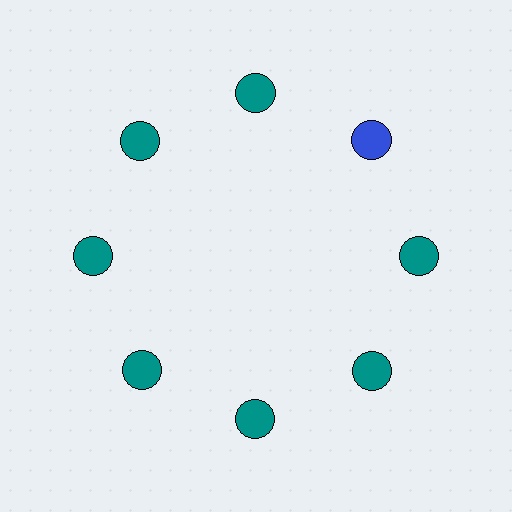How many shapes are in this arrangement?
There are 8 shapes arranged in a ring pattern.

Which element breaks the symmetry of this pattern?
The blue circle at roughly the 2 o'clock position breaks the symmetry. All other shapes are teal circles.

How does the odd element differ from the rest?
It has a different color: blue instead of teal.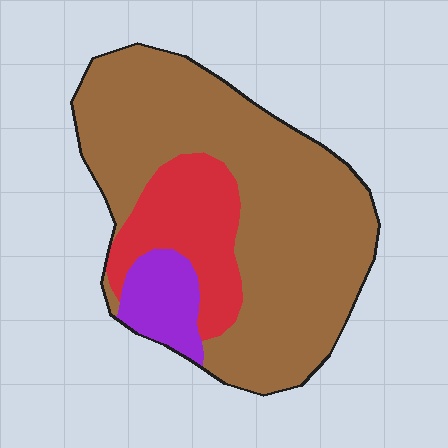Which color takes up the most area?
Brown, at roughly 70%.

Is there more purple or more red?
Red.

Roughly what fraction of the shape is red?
Red takes up about one fifth (1/5) of the shape.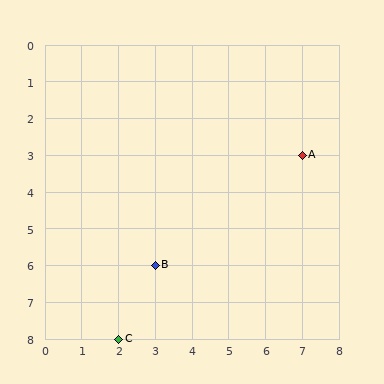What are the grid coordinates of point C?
Point C is at grid coordinates (2, 8).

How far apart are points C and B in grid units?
Points C and B are 1 column and 2 rows apart (about 2.2 grid units diagonally).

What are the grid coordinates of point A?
Point A is at grid coordinates (7, 3).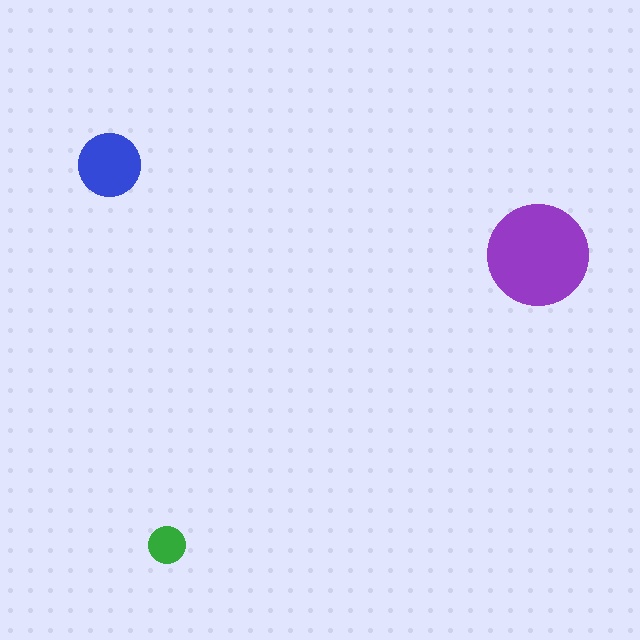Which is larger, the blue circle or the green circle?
The blue one.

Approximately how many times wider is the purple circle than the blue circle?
About 1.5 times wider.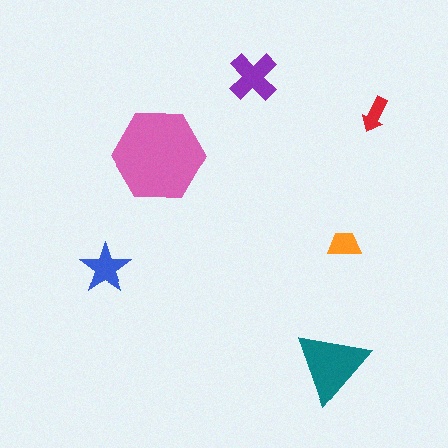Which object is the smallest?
The red arrow.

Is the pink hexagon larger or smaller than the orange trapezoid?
Larger.